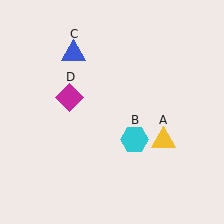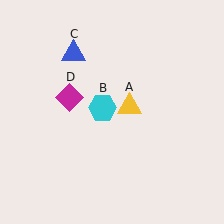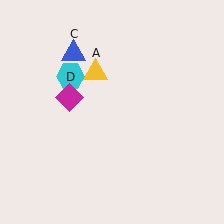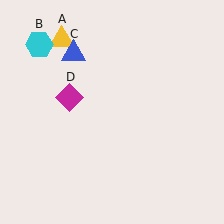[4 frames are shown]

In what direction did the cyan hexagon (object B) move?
The cyan hexagon (object B) moved up and to the left.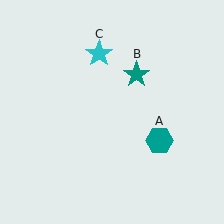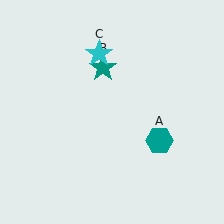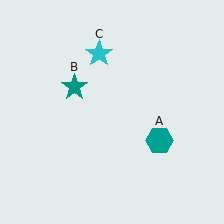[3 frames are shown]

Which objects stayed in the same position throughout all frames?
Teal hexagon (object A) and cyan star (object C) remained stationary.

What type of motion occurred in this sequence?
The teal star (object B) rotated counterclockwise around the center of the scene.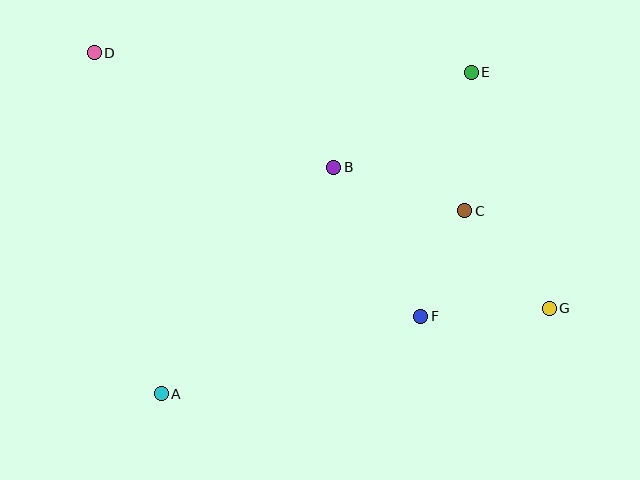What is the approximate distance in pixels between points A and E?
The distance between A and E is approximately 447 pixels.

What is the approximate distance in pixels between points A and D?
The distance between A and D is approximately 348 pixels.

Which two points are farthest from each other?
Points D and G are farthest from each other.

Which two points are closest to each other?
Points C and F are closest to each other.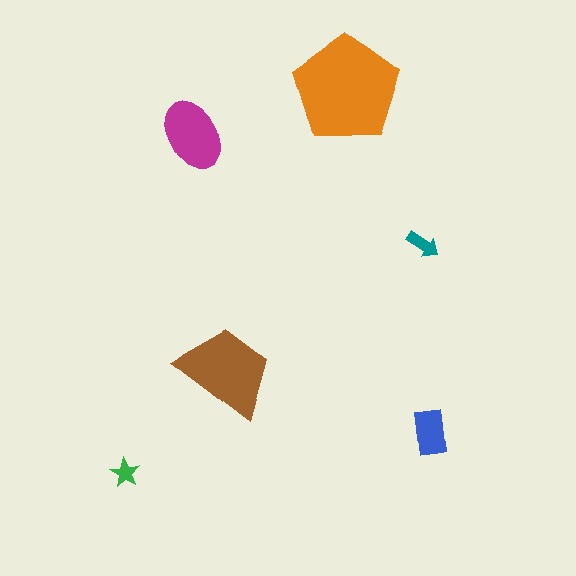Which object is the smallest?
The green star.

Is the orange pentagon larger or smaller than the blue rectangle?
Larger.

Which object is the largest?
The orange pentagon.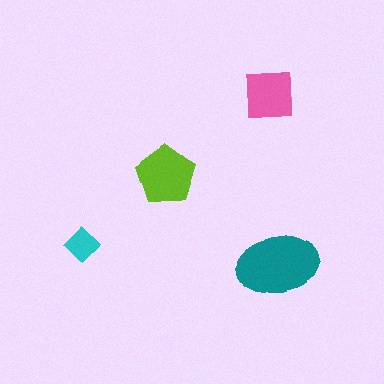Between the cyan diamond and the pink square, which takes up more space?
The pink square.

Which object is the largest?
The teal ellipse.